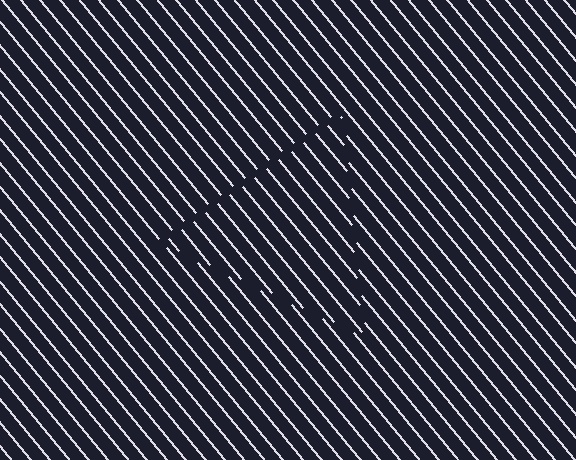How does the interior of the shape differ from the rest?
The interior of the shape contains the same grating, shifted by half a period — the contour is defined by the phase discontinuity where line-ends from the inner and outer gratings abut.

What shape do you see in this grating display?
An illusory triangle. The interior of the shape contains the same grating, shifted by half a period — the contour is defined by the phase discontinuity where line-ends from the inner and outer gratings abut.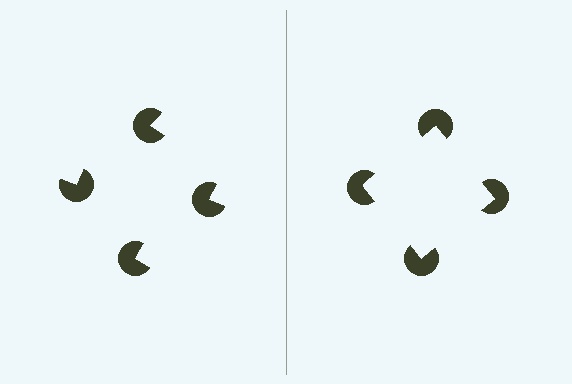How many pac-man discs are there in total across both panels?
8 — 4 on each side.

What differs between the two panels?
The pac-man discs are positioned identically on both sides; only the wedge orientations differ. On the right they align to a square; on the left they are misaligned.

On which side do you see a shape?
An illusory square appears on the right side. On the left side the wedge cuts are rotated, so no coherent shape forms.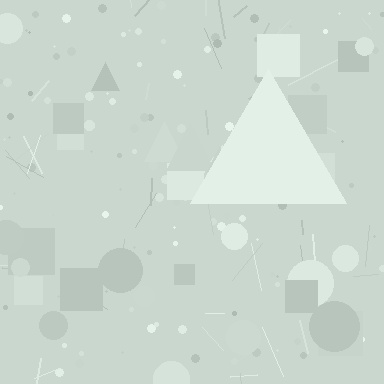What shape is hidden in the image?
A triangle is hidden in the image.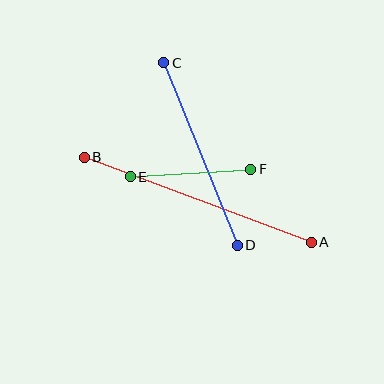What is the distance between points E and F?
The distance is approximately 121 pixels.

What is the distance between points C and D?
The distance is approximately 197 pixels.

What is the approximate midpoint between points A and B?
The midpoint is at approximately (198, 200) pixels.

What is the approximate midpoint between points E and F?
The midpoint is at approximately (190, 173) pixels.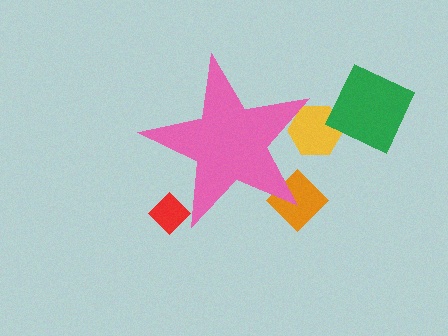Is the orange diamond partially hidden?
Yes, the orange diamond is partially hidden behind the pink star.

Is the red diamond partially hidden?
Yes, the red diamond is partially hidden behind the pink star.